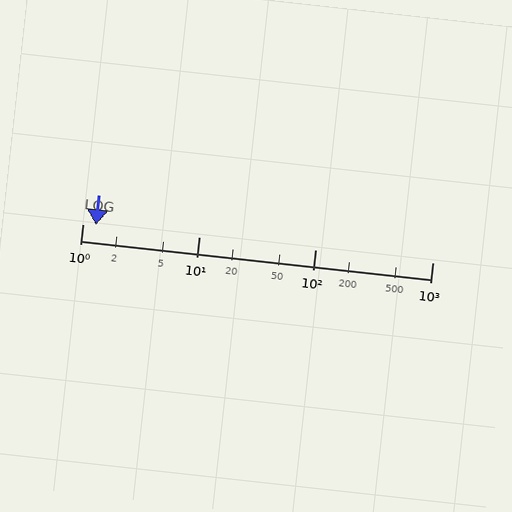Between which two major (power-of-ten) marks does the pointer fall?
The pointer is between 1 and 10.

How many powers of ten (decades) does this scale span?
The scale spans 3 decades, from 1 to 1000.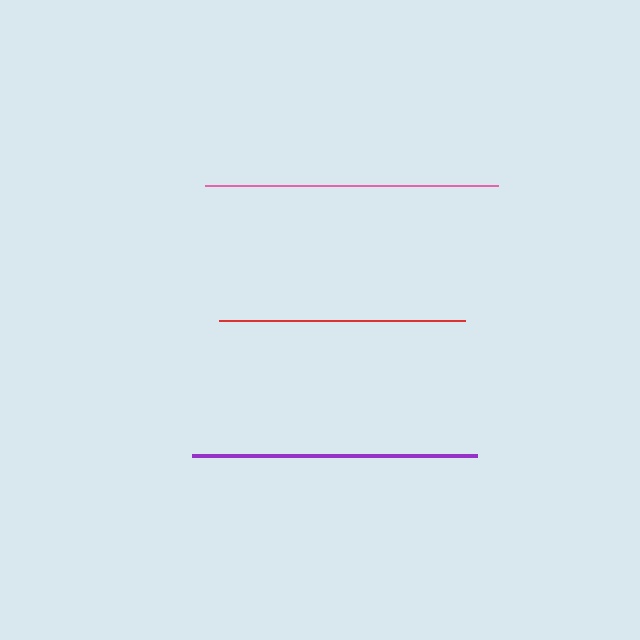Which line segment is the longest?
The pink line is the longest at approximately 293 pixels.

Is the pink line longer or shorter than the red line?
The pink line is longer than the red line.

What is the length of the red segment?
The red segment is approximately 246 pixels long.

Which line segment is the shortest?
The red line is the shortest at approximately 246 pixels.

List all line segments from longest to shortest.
From longest to shortest: pink, purple, red.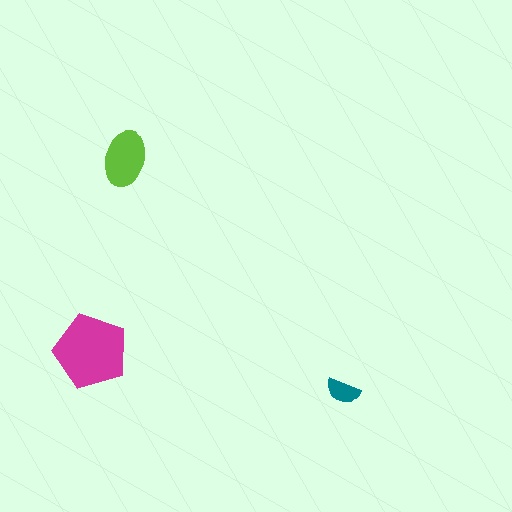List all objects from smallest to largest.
The teal semicircle, the lime ellipse, the magenta pentagon.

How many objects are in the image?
There are 3 objects in the image.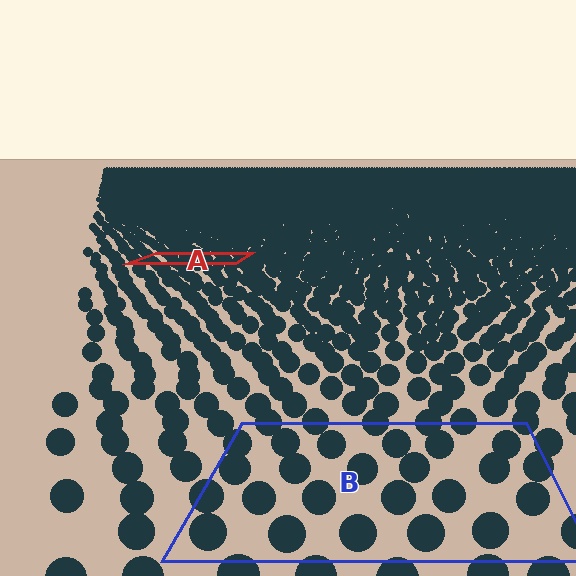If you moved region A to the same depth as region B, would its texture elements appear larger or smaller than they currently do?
They would appear larger. At a closer depth, the same texture elements are projected at a bigger on-screen size.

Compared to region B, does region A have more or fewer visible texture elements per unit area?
Region A has more texture elements per unit area — they are packed more densely because it is farther away.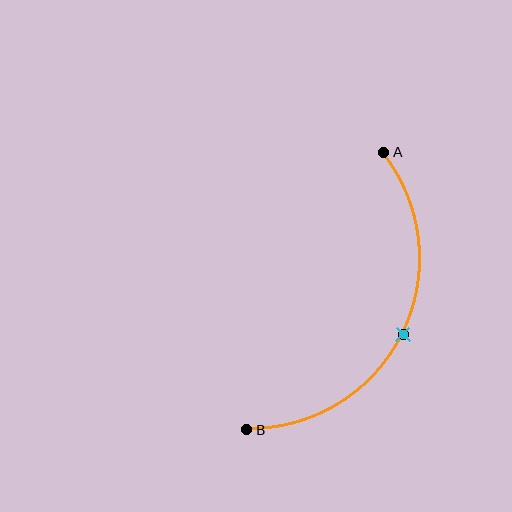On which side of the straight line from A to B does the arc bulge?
The arc bulges to the right of the straight line connecting A and B.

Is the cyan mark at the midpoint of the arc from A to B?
Yes. The cyan mark lies on the arc at equal arc-length from both A and B — it is the arc midpoint.